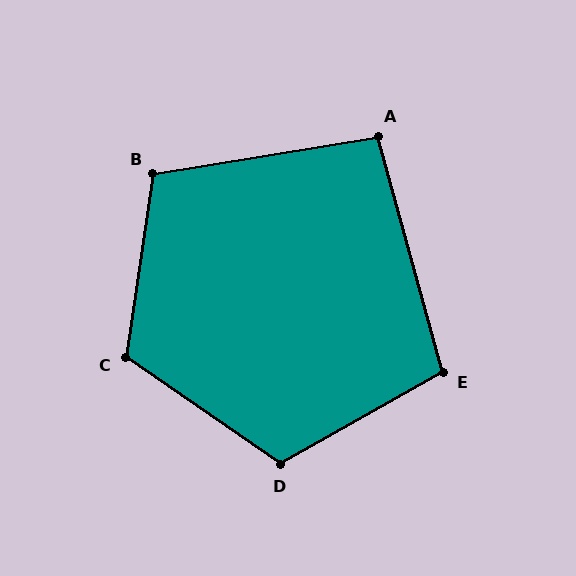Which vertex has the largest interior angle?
C, at approximately 116 degrees.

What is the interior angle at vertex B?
Approximately 108 degrees (obtuse).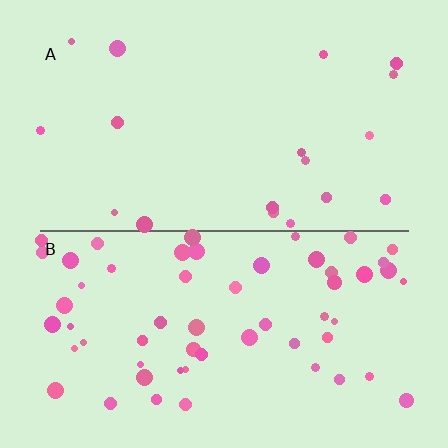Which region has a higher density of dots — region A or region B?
B (the bottom).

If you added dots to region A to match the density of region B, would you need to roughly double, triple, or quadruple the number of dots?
Approximately triple.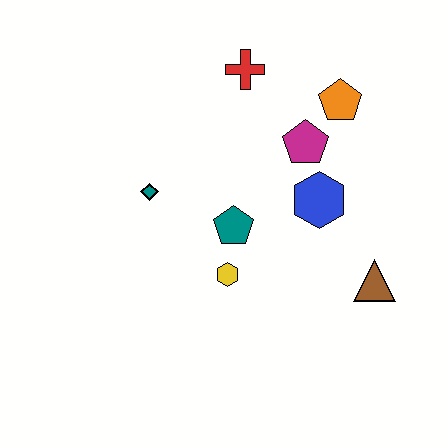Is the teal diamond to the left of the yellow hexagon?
Yes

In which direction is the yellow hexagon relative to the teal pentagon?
The yellow hexagon is below the teal pentagon.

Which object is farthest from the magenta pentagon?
The teal diamond is farthest from the magenta pentagon.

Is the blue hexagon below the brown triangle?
No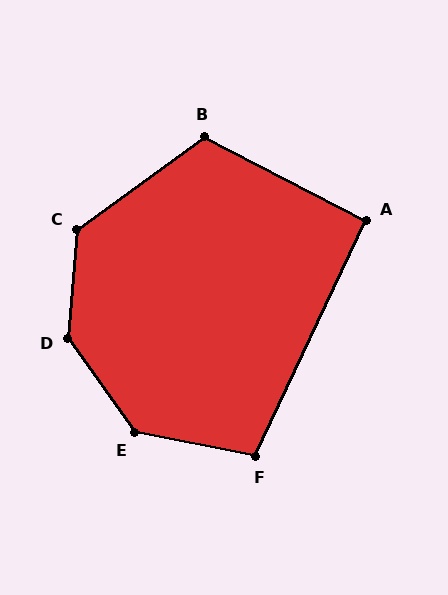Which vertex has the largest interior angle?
D, at approximately 139 degrees.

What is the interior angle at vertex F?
Approximately 104 degrees (obtuse).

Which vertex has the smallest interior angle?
A, at approximately 92 degrees.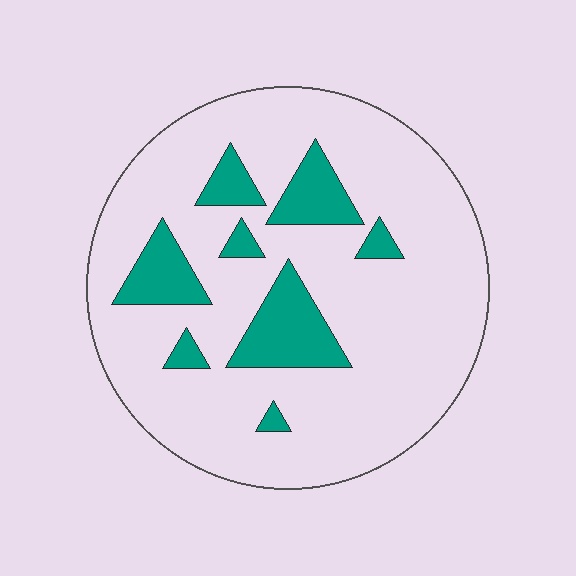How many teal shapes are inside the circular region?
8.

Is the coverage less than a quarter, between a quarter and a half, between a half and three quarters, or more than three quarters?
Less than a quarter.